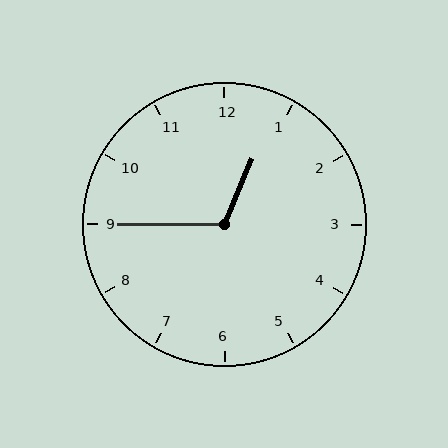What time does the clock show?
12:45.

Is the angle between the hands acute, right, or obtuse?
It is obtuse.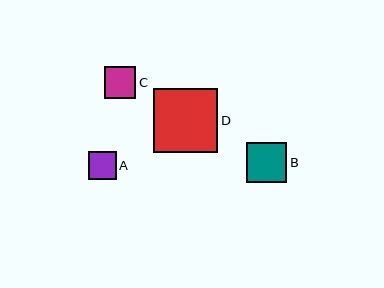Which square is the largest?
Square D is the largest with a size of approximately 64 pixels.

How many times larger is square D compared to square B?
Square D is approximately 1.6 times the size of square B.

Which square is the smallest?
Square A is the smallest with a size of approximately 27 pixels.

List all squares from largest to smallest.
From largest to smallest: D, B, C, A.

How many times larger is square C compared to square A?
Square C is approximately 1.2 times the size of square A.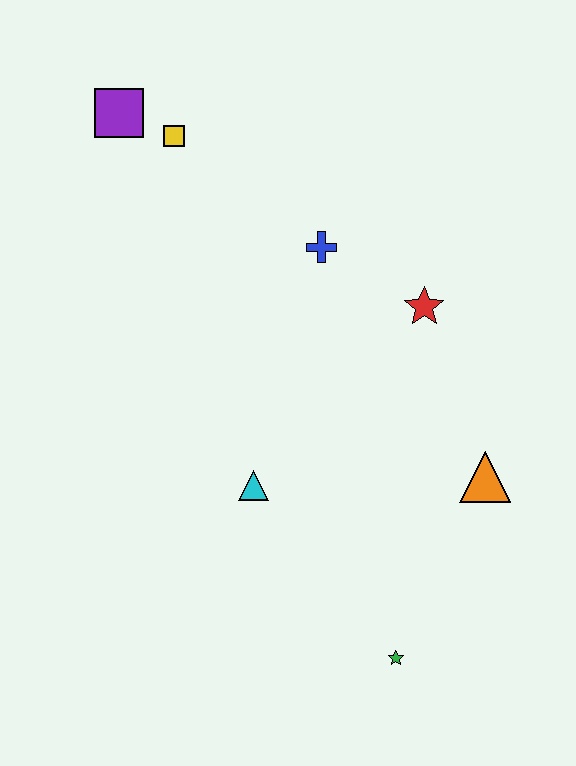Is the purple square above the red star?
Yes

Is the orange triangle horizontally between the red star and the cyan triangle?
No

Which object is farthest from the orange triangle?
The purple square is farthest from the orange triangle.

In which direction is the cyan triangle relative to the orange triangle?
The cyan triangle is to the left of the orange triangle.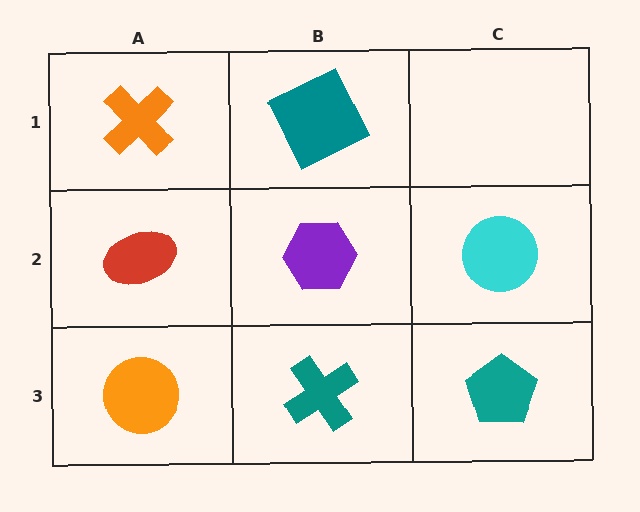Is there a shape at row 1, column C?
No, that cell is empty.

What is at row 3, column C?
A teal pentagon.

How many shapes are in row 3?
3 shapes.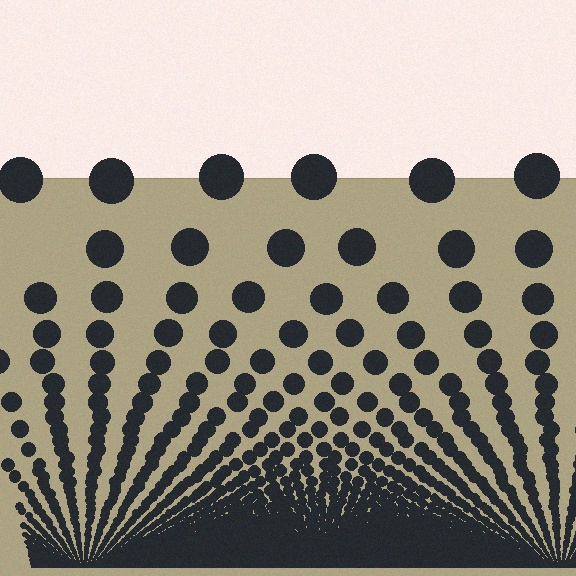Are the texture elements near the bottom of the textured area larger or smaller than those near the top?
Smaller. The gradient is inverted — elements near the bottom are smaller and denser.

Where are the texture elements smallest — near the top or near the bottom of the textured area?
Near the bottom.